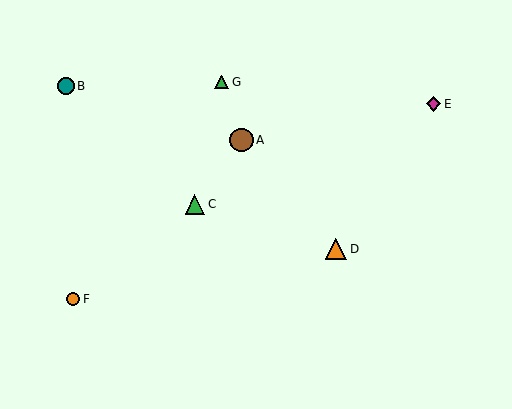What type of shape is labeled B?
Shape B is a teal circle.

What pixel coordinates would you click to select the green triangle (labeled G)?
Click at (222, 82) to select the green triangle G.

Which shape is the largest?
The brown circle (labeled A) is the largest.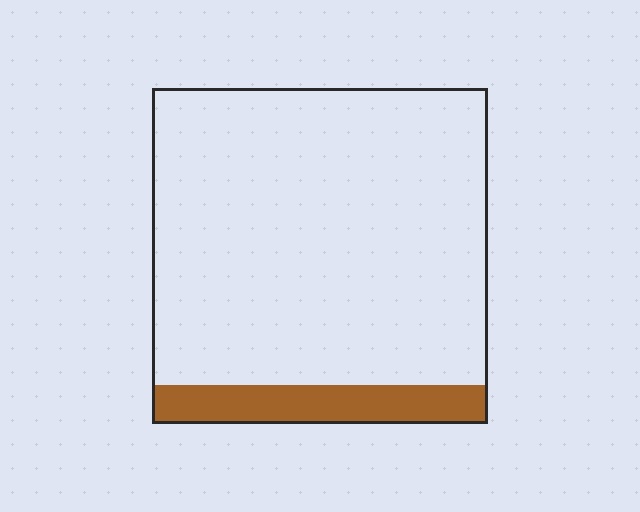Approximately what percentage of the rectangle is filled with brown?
Approximately 10%.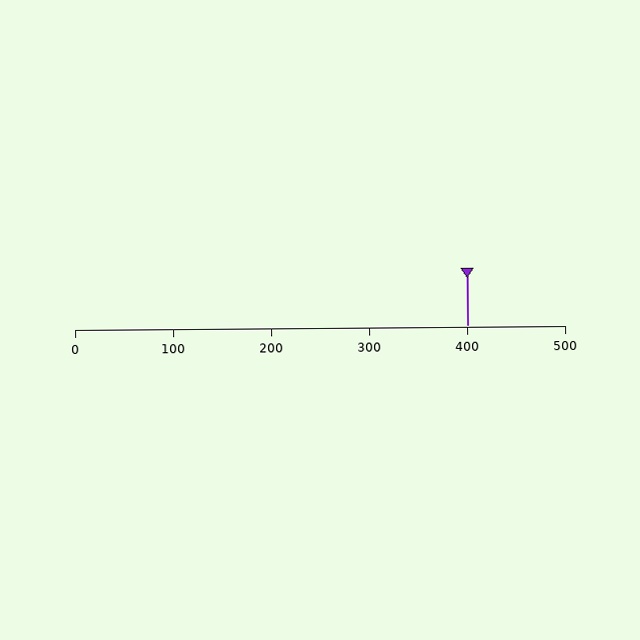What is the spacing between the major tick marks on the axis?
The major ticks are spaced 100 apart.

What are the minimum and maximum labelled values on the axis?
The axis runs from 0 to 500.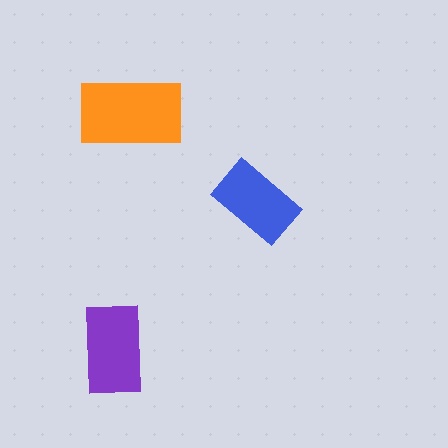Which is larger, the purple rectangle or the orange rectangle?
The orange one.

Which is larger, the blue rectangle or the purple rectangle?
The purple one.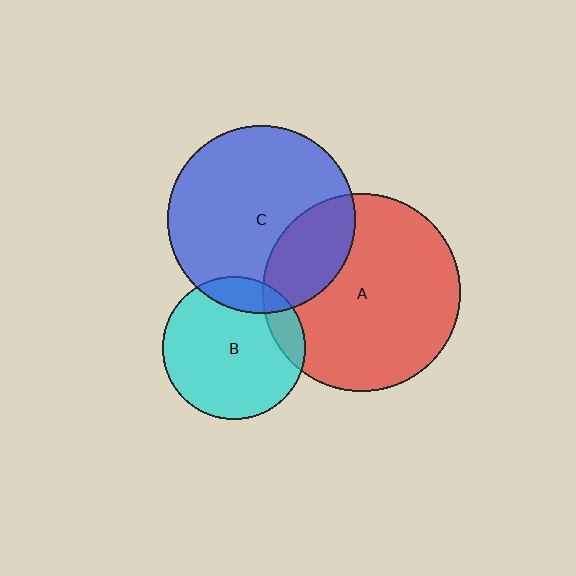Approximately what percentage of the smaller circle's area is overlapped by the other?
Approximately 15%.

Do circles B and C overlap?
Yes.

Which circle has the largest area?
Circle A (red).